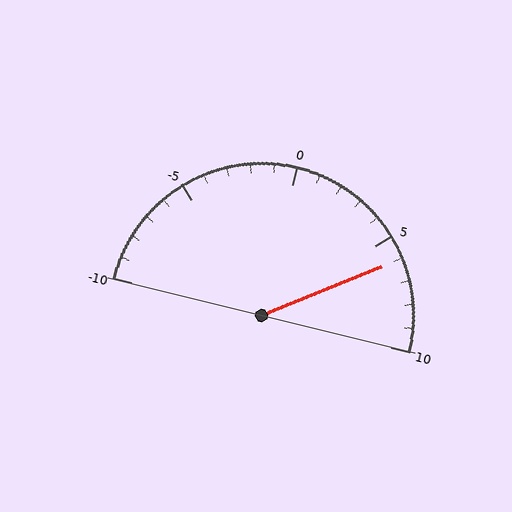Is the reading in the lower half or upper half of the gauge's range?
The reading is in the upper half of the range (-10 to 10).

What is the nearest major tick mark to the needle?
The nearest major tick mark is 5.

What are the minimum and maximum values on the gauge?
The gauge ranges from -10 to 10.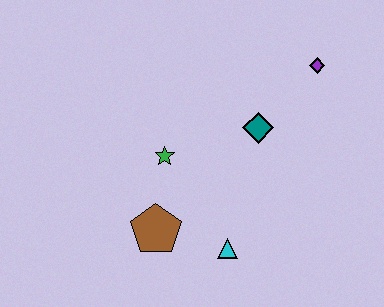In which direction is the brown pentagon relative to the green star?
The brown pentagon is below the green star.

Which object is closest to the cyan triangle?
The brown pentagon is closest to the cyan triangle.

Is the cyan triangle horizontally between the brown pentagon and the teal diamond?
Yes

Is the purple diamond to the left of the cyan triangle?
No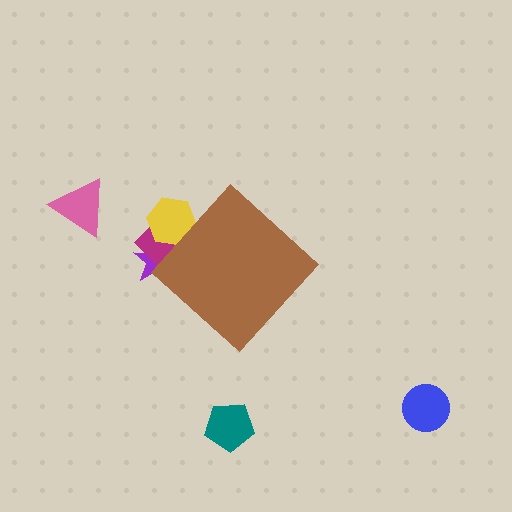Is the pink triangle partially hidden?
No, the pink triangle is fully visible.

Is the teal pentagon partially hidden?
No, the teal pentagon is fully visible.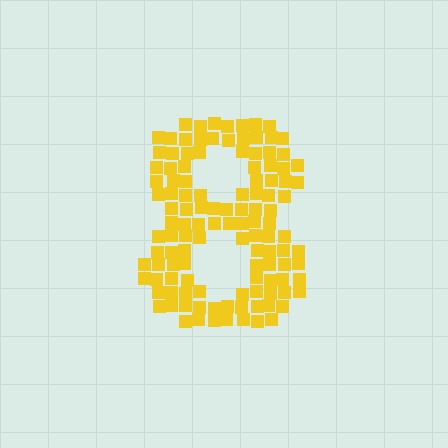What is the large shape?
The large shape is the digit 8.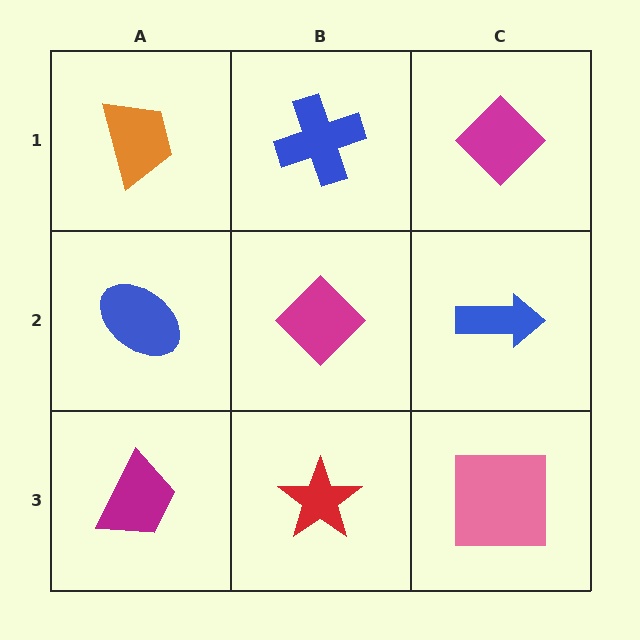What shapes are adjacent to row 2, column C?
A magenta diamond (row 1, column C), a pink square (row 3, column C), a magenta diamond (row 2, column B).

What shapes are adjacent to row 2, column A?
An orange trapezoid (row 1, column A), a magenta trapezoid (row 3, column A), a magenta diamond (row 2, column B).